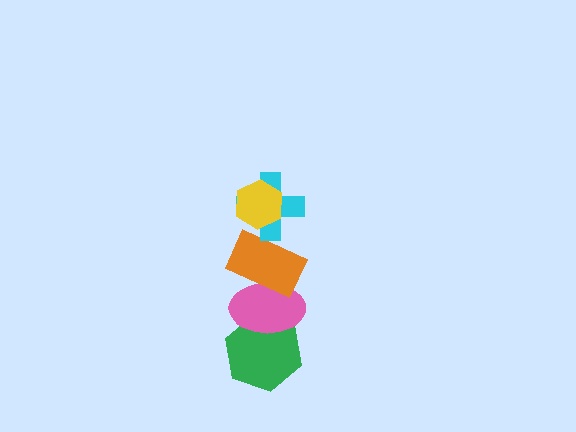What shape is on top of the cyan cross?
The yellow hexagon is on top of the cyan cross.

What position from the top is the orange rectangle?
The orange rectangle is 3rd from the top.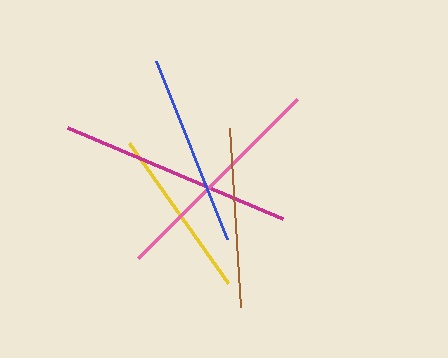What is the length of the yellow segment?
The yellow segment is approximately 172 pixels long.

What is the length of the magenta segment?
The magenta segment is approximately 234 pixels long.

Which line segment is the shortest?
The yellow line is the shortest at approximately 172 pixels.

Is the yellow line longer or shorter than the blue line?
The blue line is longer than the yellow line.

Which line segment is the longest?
The magenta line is the longest at approximately 234 pixels.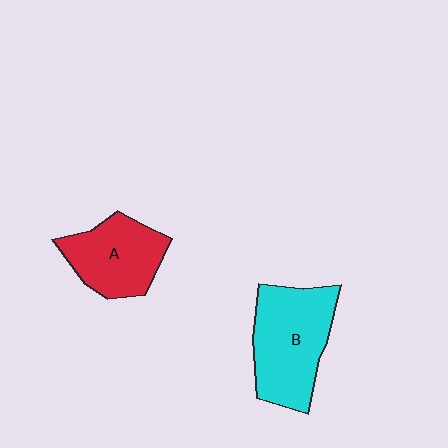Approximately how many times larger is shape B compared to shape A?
Approximately 1.3 times.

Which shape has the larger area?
Shape B (cyan).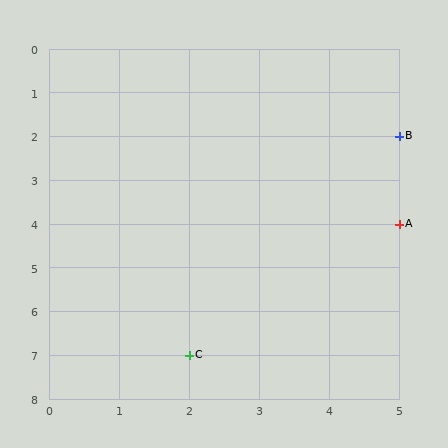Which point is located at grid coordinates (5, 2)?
Point B is at (5, 2).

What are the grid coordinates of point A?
Point A is at grid coordinates (5, 4).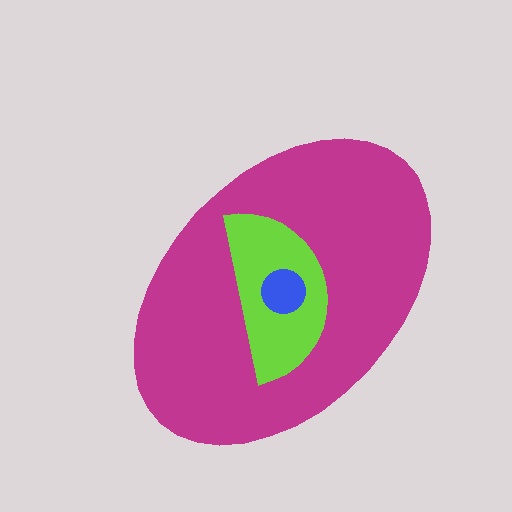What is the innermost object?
The blue circle.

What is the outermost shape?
The magenta ellipse.